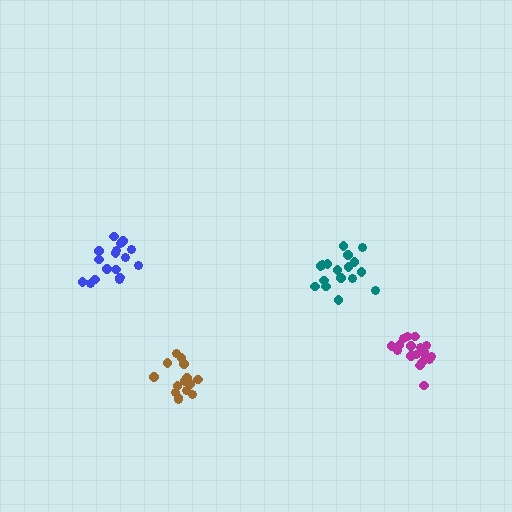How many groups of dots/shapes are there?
There are 4 groups.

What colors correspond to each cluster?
The clusters are colored: teal, magenta, blue, brown.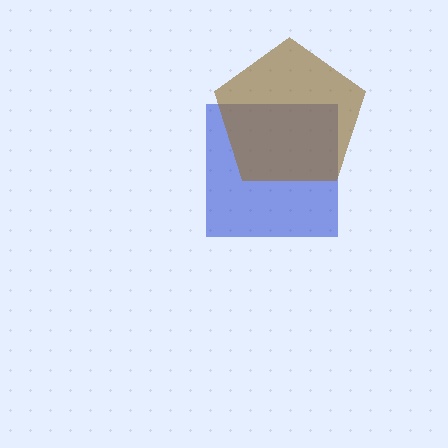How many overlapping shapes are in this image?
There are 2 overlapping shapes in the image.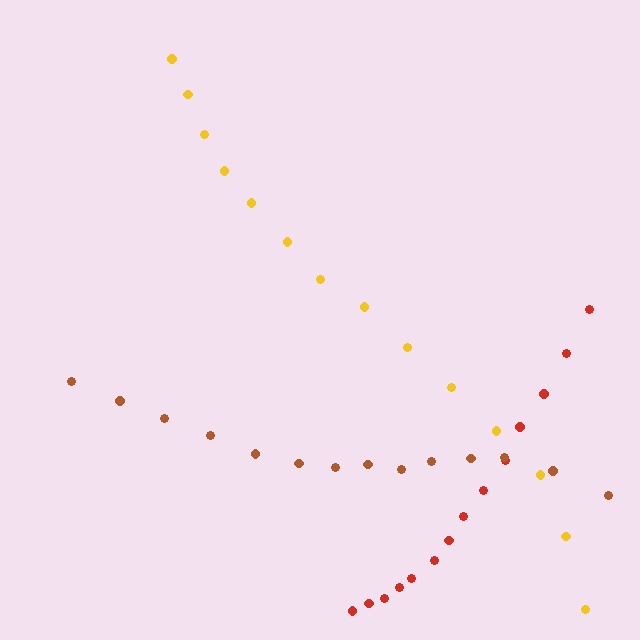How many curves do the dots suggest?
There are 3 distinct paths.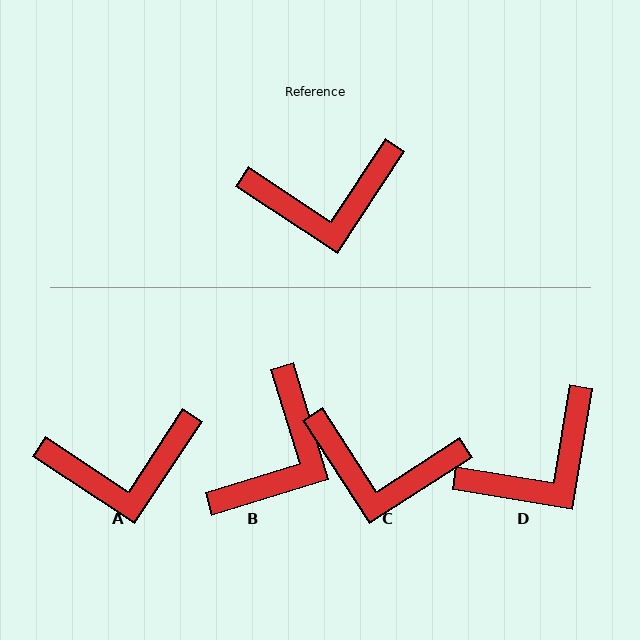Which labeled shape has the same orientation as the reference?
A.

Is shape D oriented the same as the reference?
No, it is off by about 24 degrees.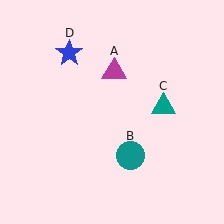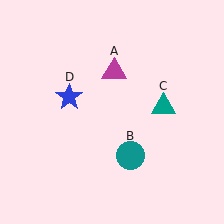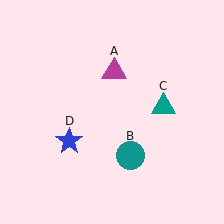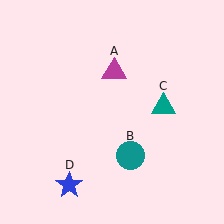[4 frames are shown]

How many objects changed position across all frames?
1 object changed position: blue star (object D).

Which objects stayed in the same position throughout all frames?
Magenta triangle (object A) and teal circle (object B) and teal triangle (object C) remained stationary.